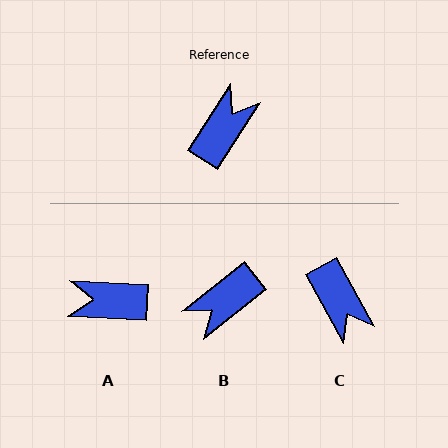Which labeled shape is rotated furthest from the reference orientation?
B, about 161 degrees away.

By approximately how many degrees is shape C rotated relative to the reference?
Approximately 118 degrees clockwise.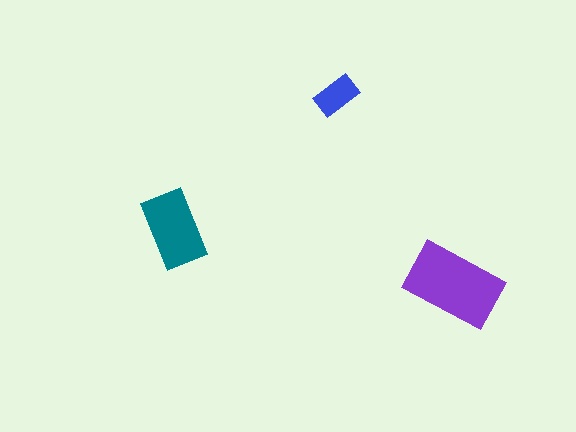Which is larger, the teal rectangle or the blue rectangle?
The teal one.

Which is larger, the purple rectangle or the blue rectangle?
The purple one.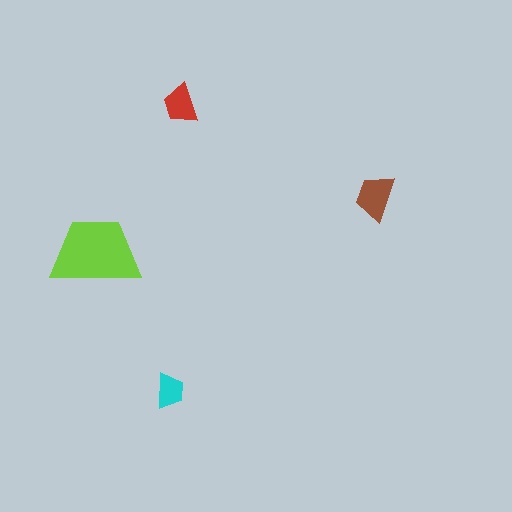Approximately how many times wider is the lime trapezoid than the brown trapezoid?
About 2 times wider.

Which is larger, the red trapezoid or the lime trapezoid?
The lime one.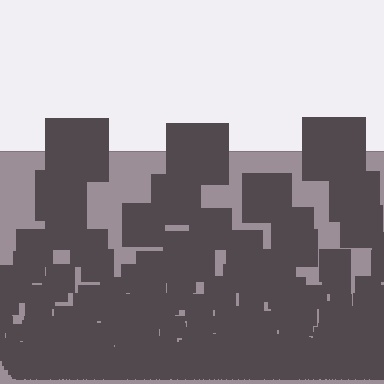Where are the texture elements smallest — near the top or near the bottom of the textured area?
Near the bottom.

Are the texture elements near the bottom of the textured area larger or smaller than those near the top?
Smaller. The gradient is inverted — elements near the bottom are smaller and denser.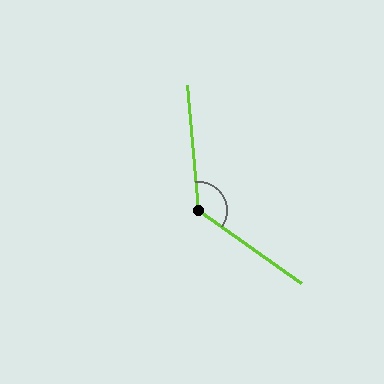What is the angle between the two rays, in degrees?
Approximately 130 degrees.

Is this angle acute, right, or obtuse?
It is obtuse.